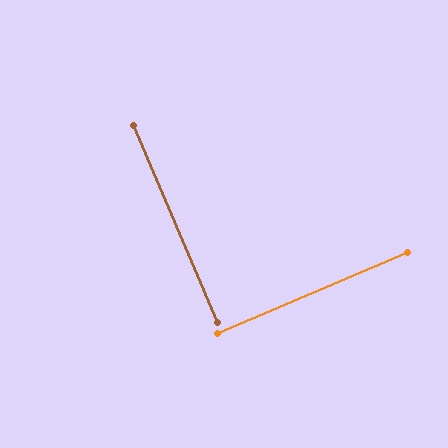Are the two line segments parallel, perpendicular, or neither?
Perpendicular — they meet at approximately 90°.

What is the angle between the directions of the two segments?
Approximately 90 degrees.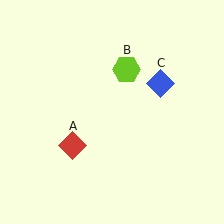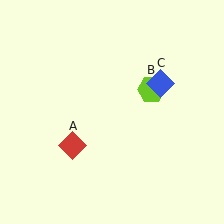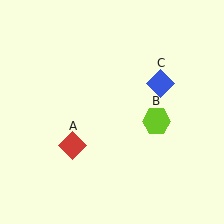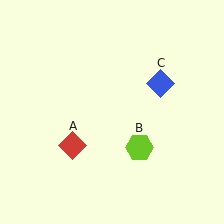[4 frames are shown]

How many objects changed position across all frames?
1 object changed position: lime hexagon (object B).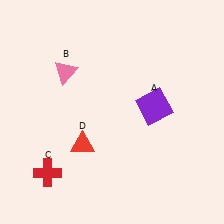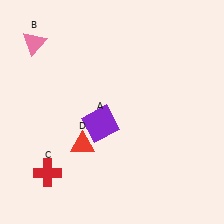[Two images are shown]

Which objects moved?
The objects that moved are: the purple square (A), the pink triangle (B).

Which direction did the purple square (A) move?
The purple square (A) moved left.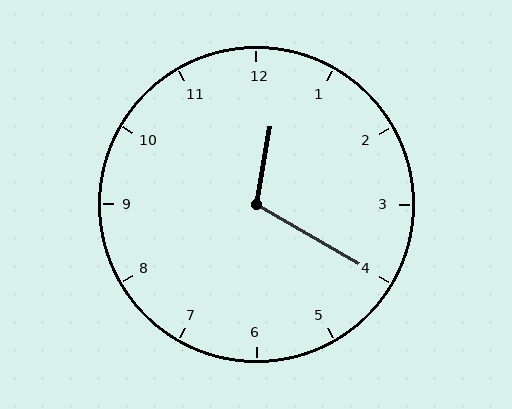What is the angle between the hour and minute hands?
Approximately 110 degrees.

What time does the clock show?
12:20.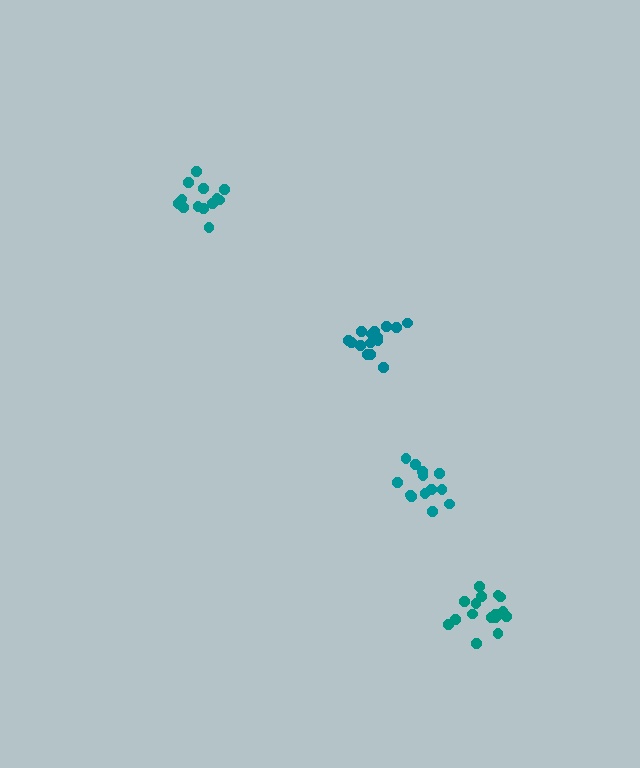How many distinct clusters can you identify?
There are 4 distinct clusters.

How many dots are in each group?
Group 1: 13 dots, Group 2: 14 dots, Group 3: 17 dots, Group 4: 16 dots (60 total).